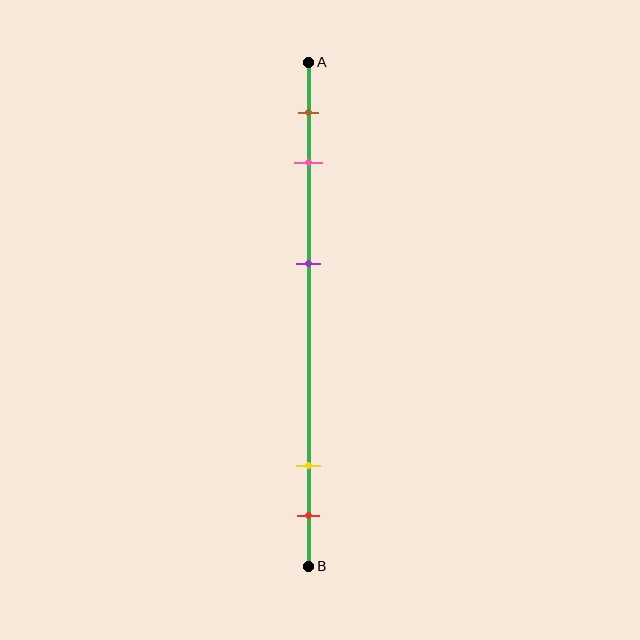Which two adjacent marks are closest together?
The yellow and red marks are the closest adjacent pair.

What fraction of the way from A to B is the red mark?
The red mark is approximately 90% (0.9) of the way from A to B.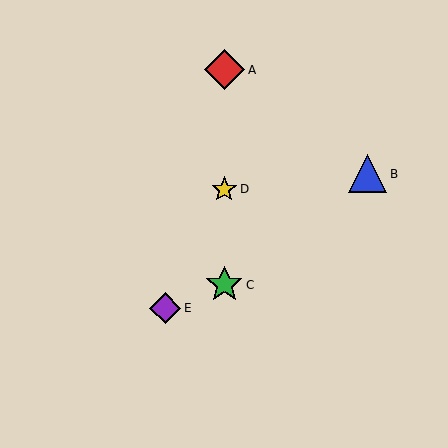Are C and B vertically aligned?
No, C is at x≈224 and B is at x≈368.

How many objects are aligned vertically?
3 objects (A, C, D) are aligned vertically.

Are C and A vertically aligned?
Yes, both are at x≈224.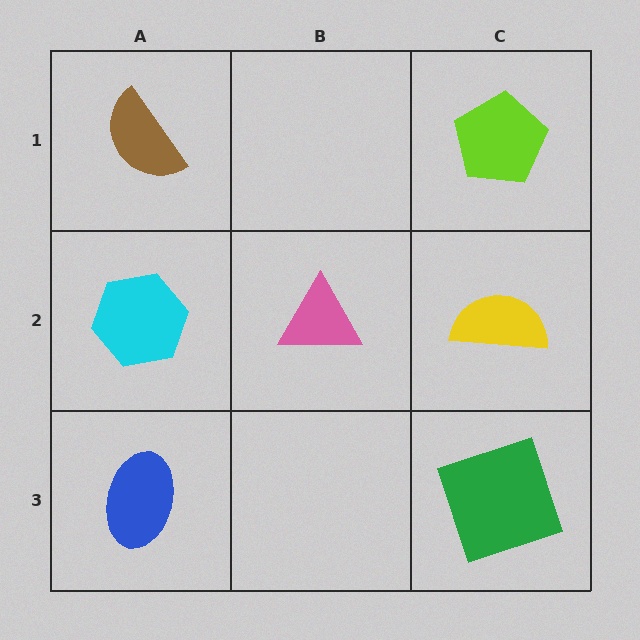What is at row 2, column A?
A cyan hexagon.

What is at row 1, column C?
A lime pentagon.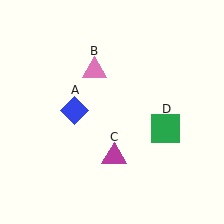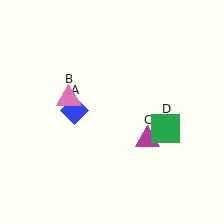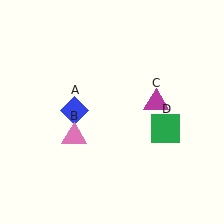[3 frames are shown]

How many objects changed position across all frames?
2 objects changed position: pink triangle (object B), magenta triangle (object C).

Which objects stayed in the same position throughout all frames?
Blue diamond (object A) and green square (object D) remained stationary.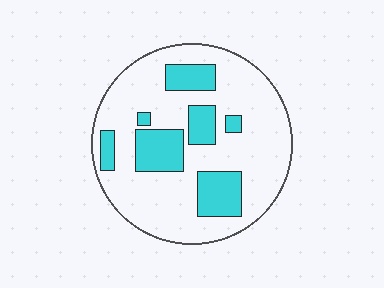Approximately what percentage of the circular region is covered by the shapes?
Approximately 25%.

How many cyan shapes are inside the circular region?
7.